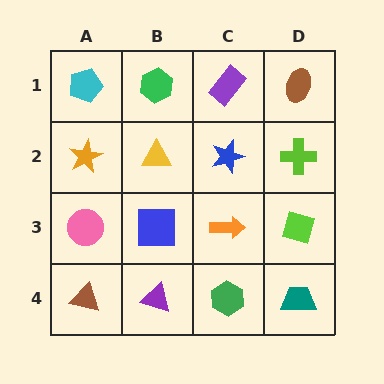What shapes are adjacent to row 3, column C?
A blue star (row 2, column C), a green hexagon (row 4, column C), a blue square (row 3, column B), a lime diamond (row 3, column D).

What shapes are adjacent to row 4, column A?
A pink circle (row 3, column A), a purple triangle (row 4, column B).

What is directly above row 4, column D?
A lime diamond.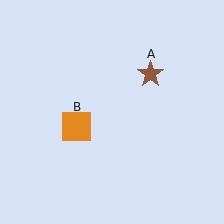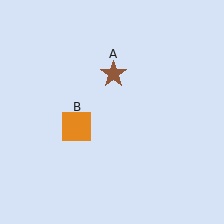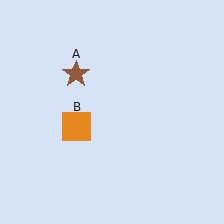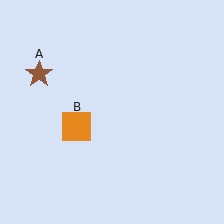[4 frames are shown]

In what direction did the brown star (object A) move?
The brown star (object A) moved left.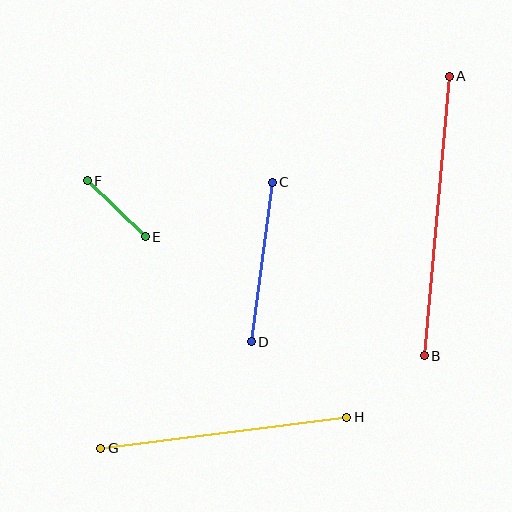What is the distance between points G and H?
The distance is approximately 248 pixels.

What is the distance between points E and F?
The distance is approximately 81 pixels.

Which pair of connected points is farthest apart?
Points A and B are farthest apart.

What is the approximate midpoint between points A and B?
The midpoint is at approximately (437, 216) pixels.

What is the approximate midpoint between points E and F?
The midpoint is at approximately (116, 209) pixels.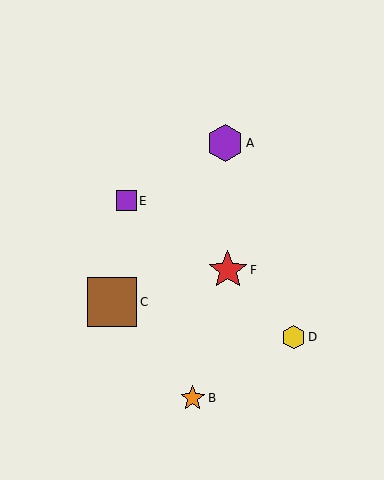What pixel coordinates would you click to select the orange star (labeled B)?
Click at (193, 398) to select the orange star B.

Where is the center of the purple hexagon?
The center of the purple hexagon is at (225, 143).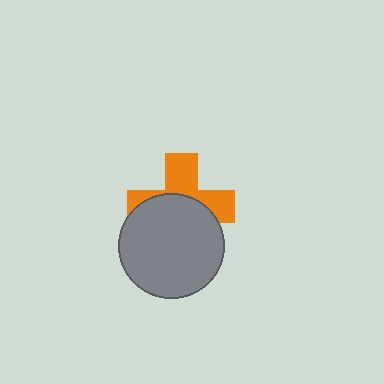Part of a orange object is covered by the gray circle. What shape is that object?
It is a cross.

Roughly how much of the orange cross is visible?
About half of it is visible (roughly 46%).